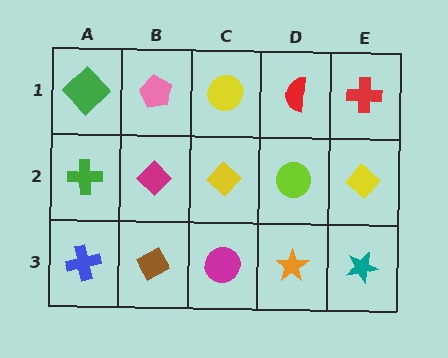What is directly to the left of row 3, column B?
A blue cross.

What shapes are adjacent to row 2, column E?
A red cross (row 1, column E), a teal star (row 3, column E), a lime circle (row 2, column D).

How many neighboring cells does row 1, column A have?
2.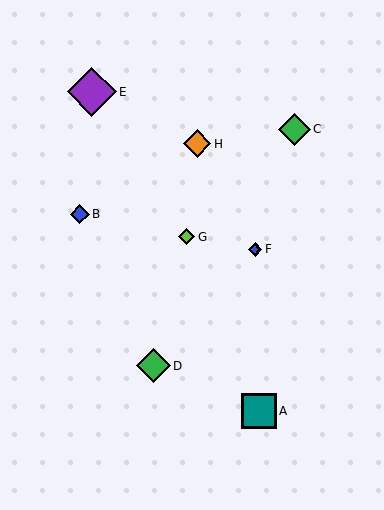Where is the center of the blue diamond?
The center of the blue diamond is at (255, 249).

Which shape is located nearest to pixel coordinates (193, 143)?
The orange diamond (labeled H) at (197, 144) is nearest to that location.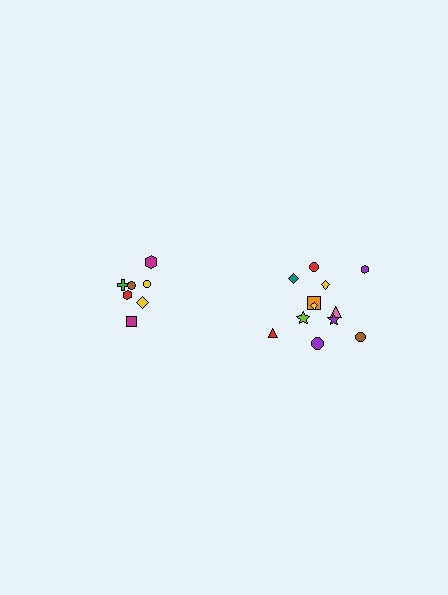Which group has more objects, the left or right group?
The right group.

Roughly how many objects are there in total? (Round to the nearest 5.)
Roughly 20 objects in total.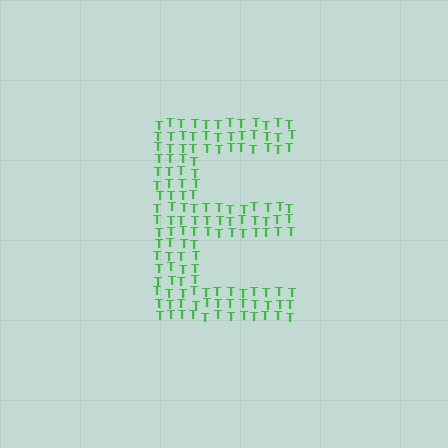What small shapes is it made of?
It is made of small letter T's.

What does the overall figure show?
The overall figure shows the letter E.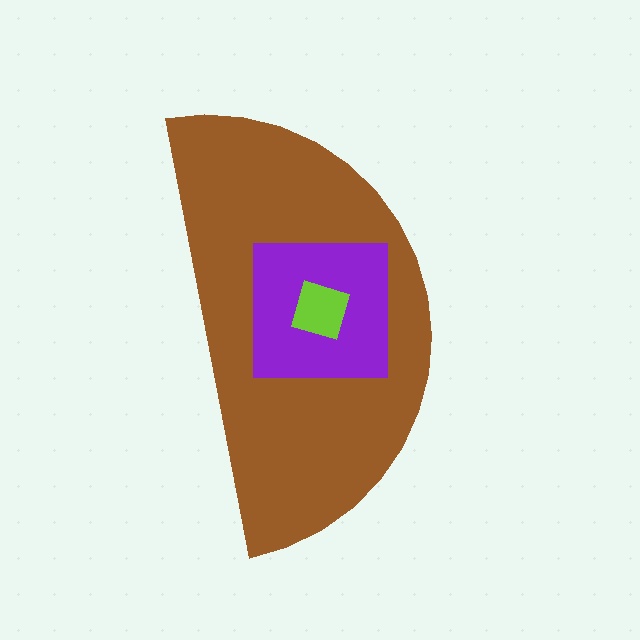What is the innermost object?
The lime square.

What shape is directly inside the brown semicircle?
The purple square.